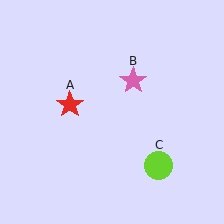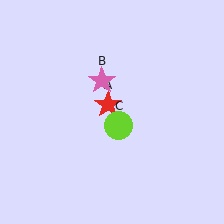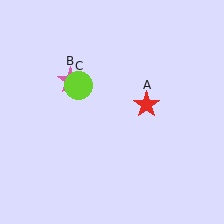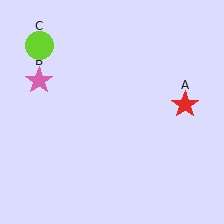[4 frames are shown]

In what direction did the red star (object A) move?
The red star (object A) moved right.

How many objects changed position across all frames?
3 objects changed position: red star (object A), pink star (object B), lime circle (object C).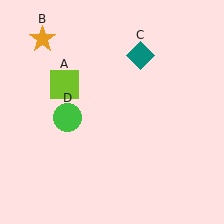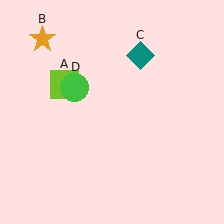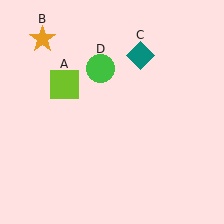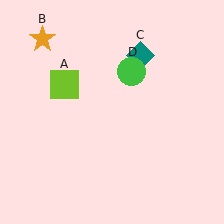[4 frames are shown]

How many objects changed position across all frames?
1 object changed position: green circle (object D).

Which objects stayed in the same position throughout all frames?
Lime square (object A) and orange star (object B) and teal diamond (object C) remained stationary.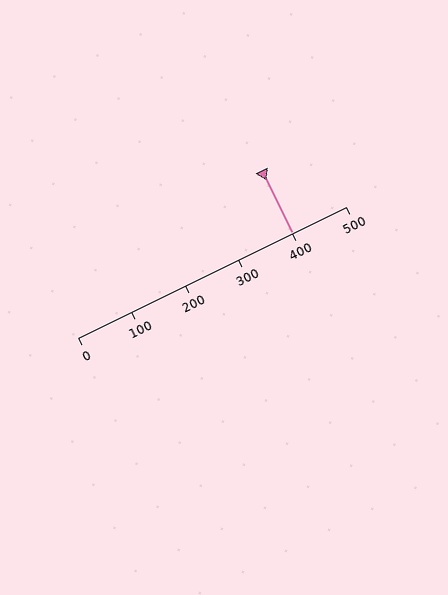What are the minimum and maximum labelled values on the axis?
The axis runs from 0 to 500.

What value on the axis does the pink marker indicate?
The marker indicates approximately 400.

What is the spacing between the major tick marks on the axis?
The major ticks are spaced 100 apart.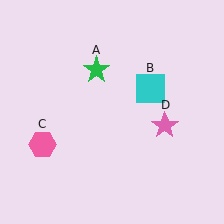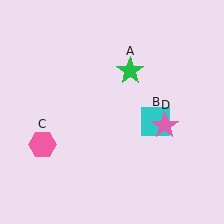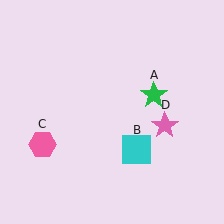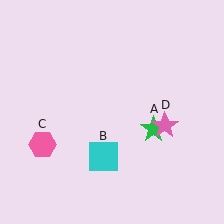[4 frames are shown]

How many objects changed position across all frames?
2 objects changed position: green star (object A), cyan square (object B).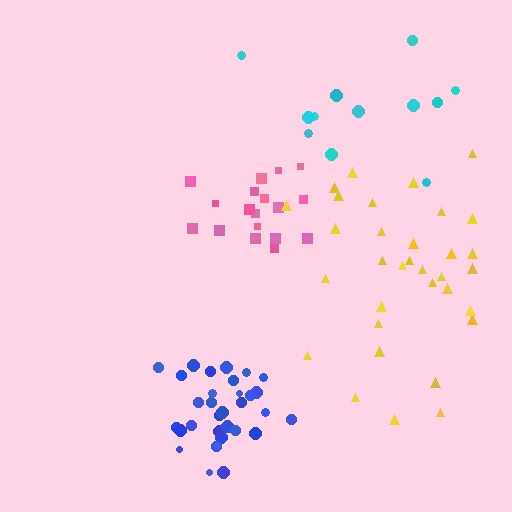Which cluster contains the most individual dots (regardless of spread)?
Yellow (33).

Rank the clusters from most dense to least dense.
pink, blue, yellow, cyan.